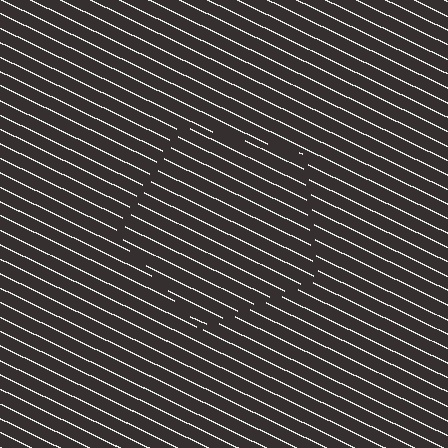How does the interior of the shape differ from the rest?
The interior of the shape contains the same grating, shifted by half a period — the contour is defined by the phase discontinuity where line-ends from the inner and outer gratings abut.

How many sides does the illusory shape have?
5 sides — the line-ends trace a pentagon.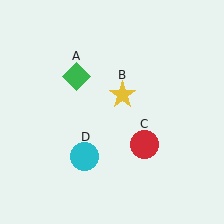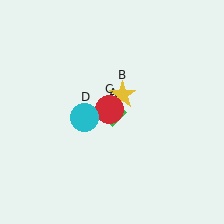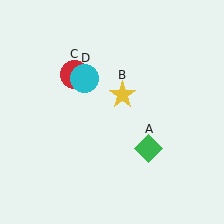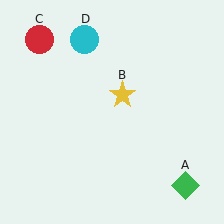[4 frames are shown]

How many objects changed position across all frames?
3 objects changed position: green diamond (object A), red circle (object C), cyan circle (object D).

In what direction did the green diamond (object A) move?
The green diamond (object A) moved down and to the right.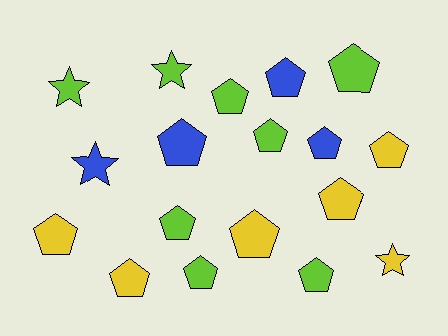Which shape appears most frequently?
Pentagon, with 14 objects.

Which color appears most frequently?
Lime, with 8 objects.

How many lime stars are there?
There are 2 lime stars.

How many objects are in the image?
There are 18 objects.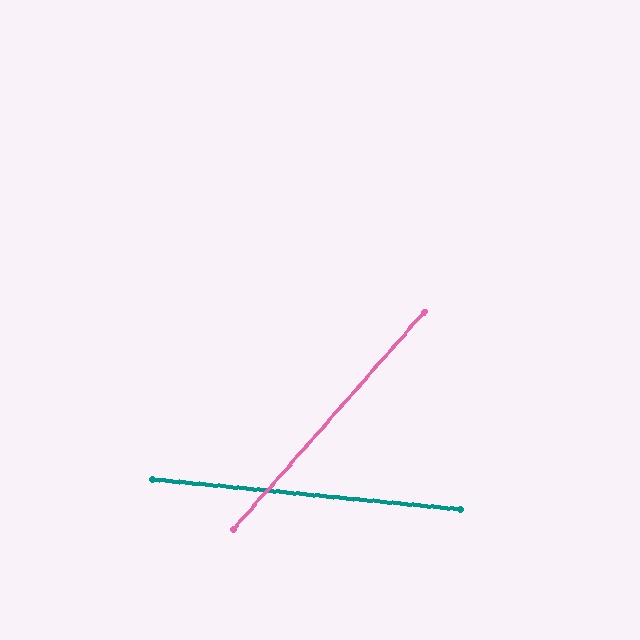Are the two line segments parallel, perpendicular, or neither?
Neither parallel nor perpendicular — they differ by about 54°.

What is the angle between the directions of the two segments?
Approximately 54 degrees.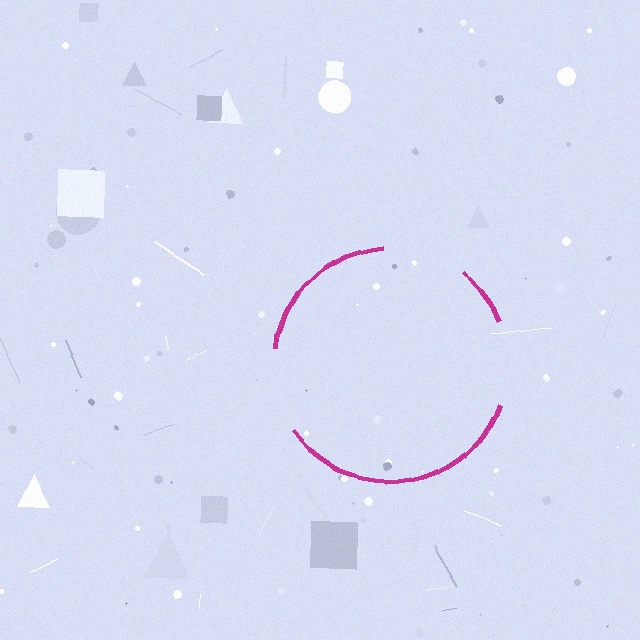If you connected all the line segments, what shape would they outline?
They would outline a circle.